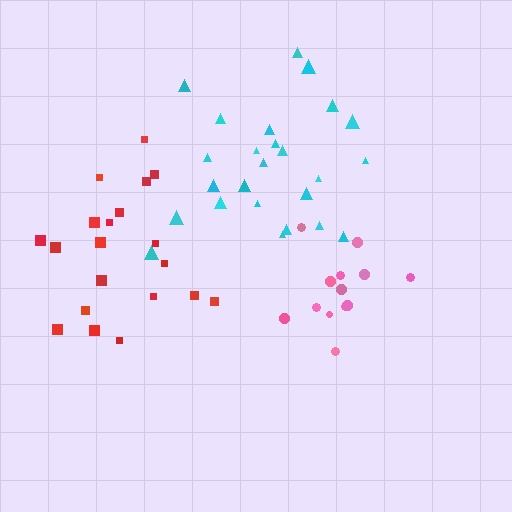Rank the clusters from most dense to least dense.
red, pink, cyan.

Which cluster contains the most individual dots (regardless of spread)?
Cyan (26).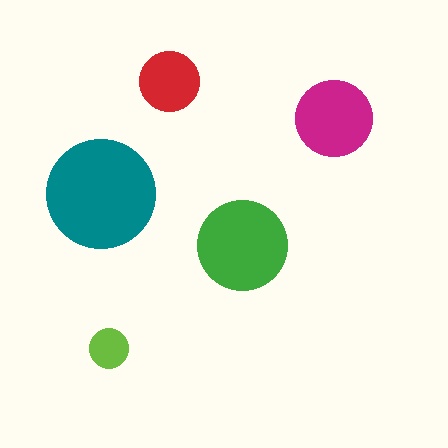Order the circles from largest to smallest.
the teal one, the green one, the magenta one, the red one, the lime one.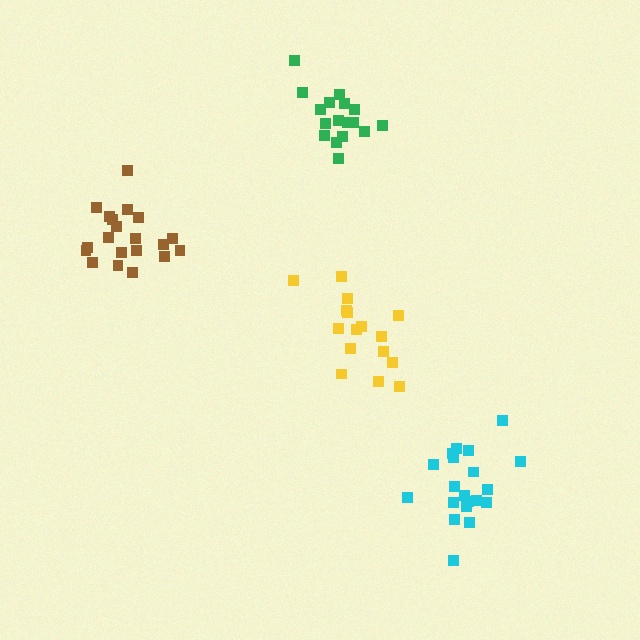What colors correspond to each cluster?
The clusters are colored: yellow, cyan, green, brown.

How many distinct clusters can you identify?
There are 4 distinct clusters.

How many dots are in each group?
Group 1: 16 dots, Group 2: 20 dots, Group 3: 17 dots, Group 4: 20 dots (73 total).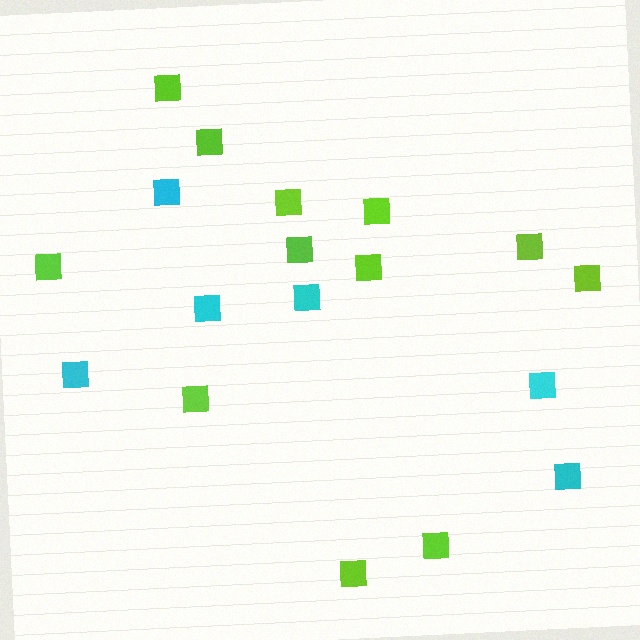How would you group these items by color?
There are 2 groups: one group of lime squares (12) and one group of cyan squares (6).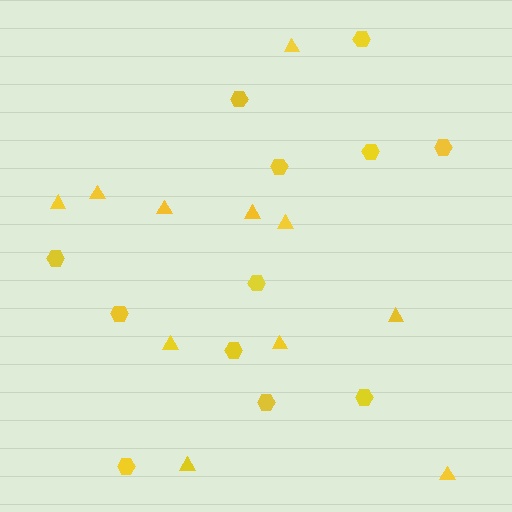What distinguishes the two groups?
There are 2 groups: one group of hexagons (12) and one group of triangles (11).